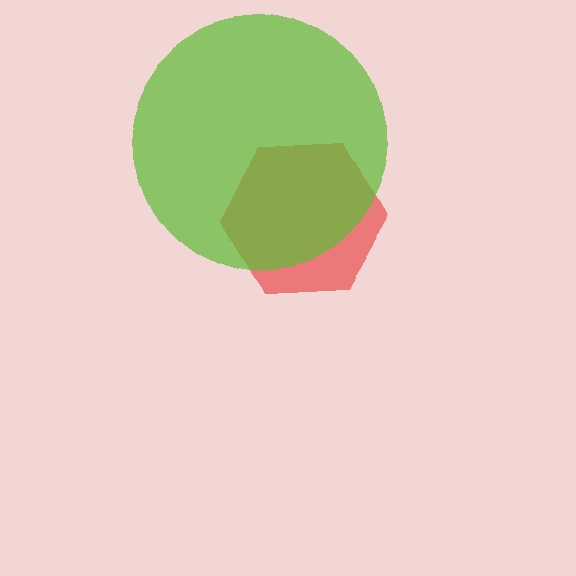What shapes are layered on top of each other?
The layered shapes are: a red hexagon, a lime circle.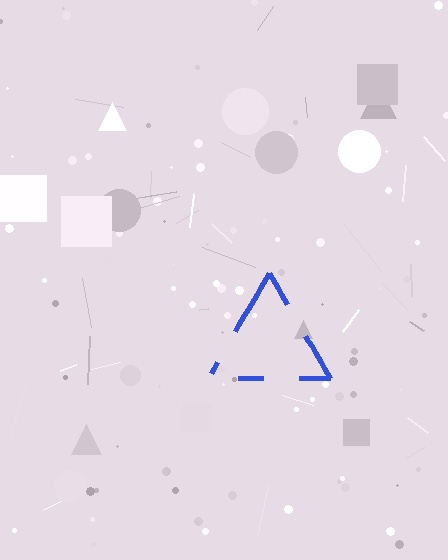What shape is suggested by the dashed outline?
The dashed outline suggests a triangle.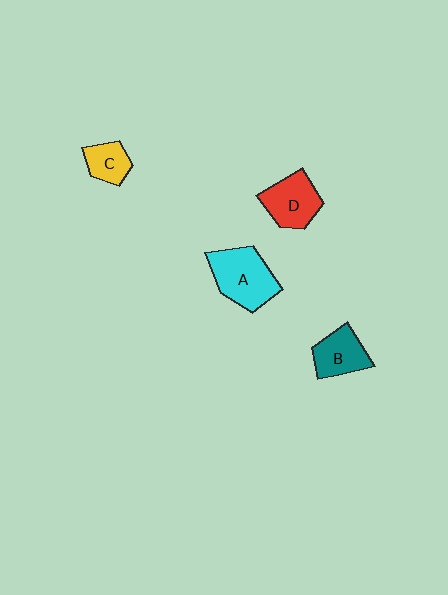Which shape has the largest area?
Shape A (cyan).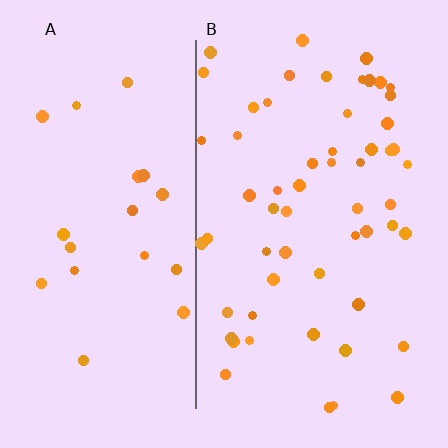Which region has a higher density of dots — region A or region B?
B (the right).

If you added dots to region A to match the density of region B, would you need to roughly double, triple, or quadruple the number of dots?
Approximately triple.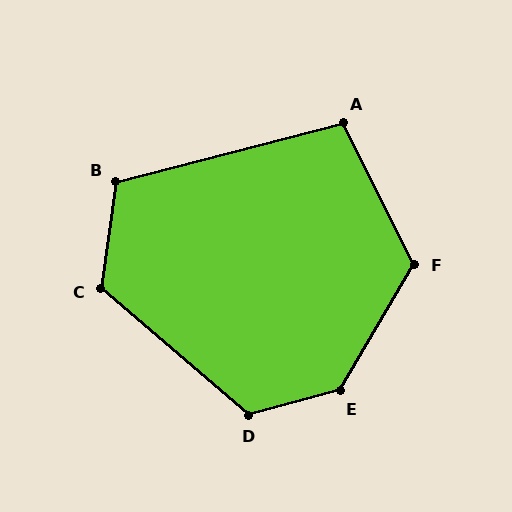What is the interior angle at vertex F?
Approximately 123 degrees (obtuse).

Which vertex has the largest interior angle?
E, at approximately 135 degrees.